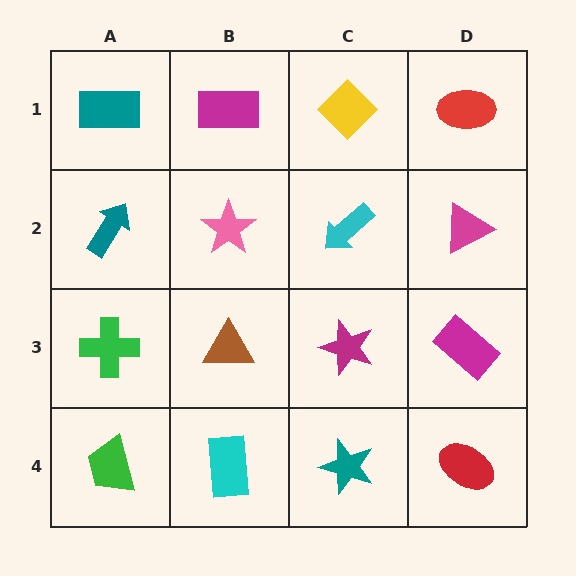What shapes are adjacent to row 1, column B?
A pink star (row 2, column B), a teal rectangle (row 1, column A), a yellow diamond (row 1, column C).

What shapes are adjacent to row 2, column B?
A magenta rectangle (row 1, column B), a brown triangle (row 3, column B), a teal arrow (row 2, column A), a cyan arrow (row 2, column C).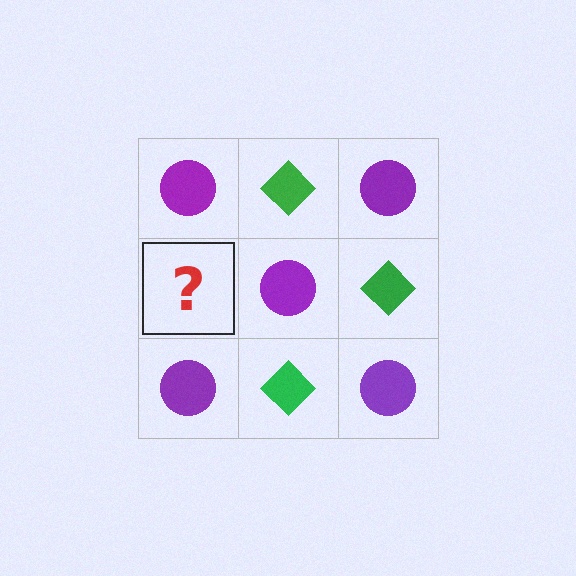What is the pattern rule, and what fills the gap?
The rule is that it alternates purple circle and green diamond in a checkerboard pattern. The gap should be filled with a green diamond.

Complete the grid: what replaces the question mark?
The question mark should be replaced with a green diamond.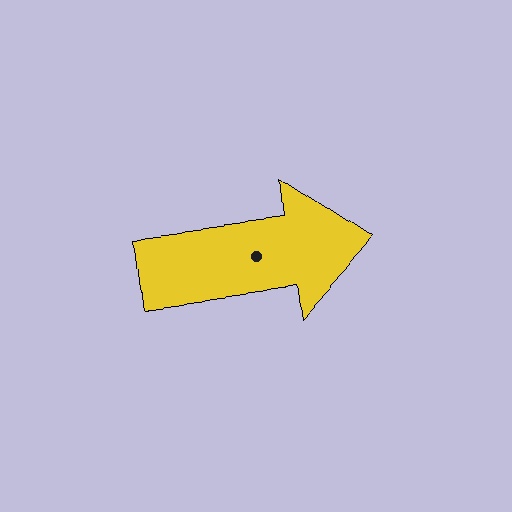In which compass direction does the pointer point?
East.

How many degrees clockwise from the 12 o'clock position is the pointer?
Approximately 83 degrees.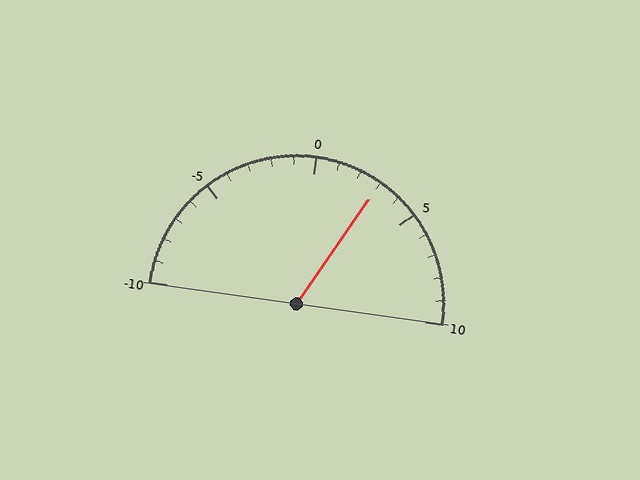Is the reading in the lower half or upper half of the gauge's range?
The reading is in the upper half of the range (-10 to 10).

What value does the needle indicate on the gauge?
The needle indicates approximately 3.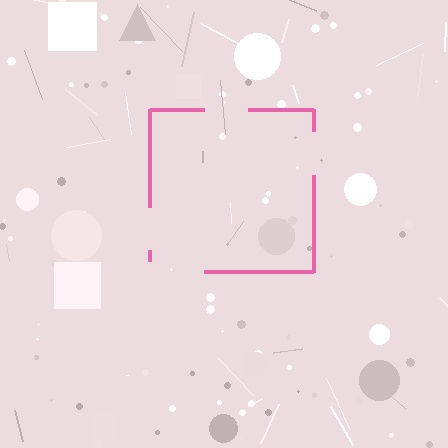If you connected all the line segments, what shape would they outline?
They would outline a square.